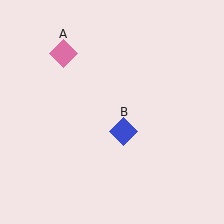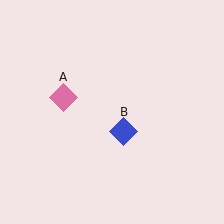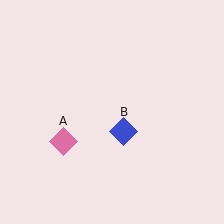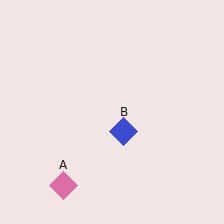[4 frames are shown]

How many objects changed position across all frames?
1 object changed position: pink diamond (object A).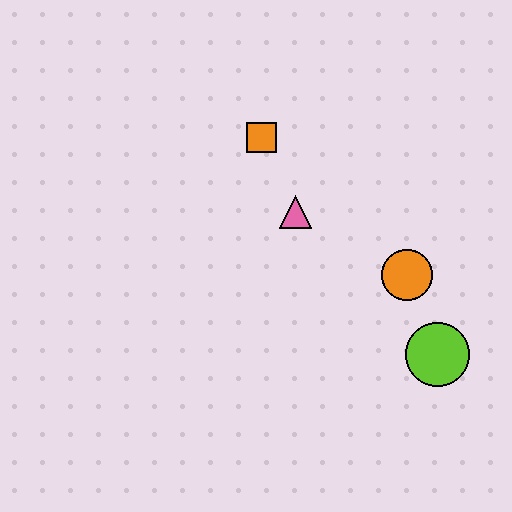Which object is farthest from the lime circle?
The orange square is farthest from the lime circle.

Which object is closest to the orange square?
The pink triangle is closest to the orange square.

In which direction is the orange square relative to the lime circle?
The orange square is above the lime circle.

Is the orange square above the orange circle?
Yes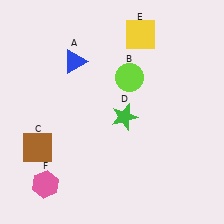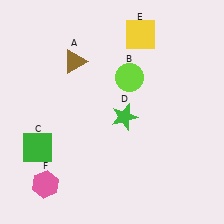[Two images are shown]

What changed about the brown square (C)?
In Image 1, C is brown. In Image 2, it changed to green.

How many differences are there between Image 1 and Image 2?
There are 2 differences between the two images.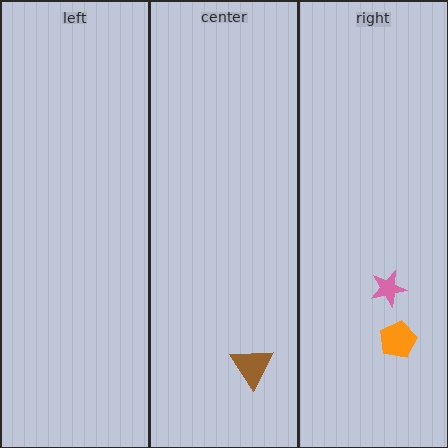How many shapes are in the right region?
2.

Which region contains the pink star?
The right region.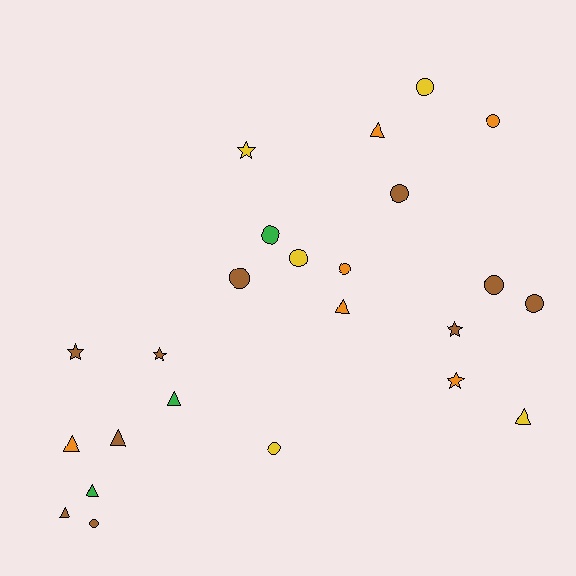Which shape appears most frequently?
Circle, with 11 objects.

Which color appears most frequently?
Brown, with 10 objects.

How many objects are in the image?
There are 24 objects.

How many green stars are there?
There are no green stars.